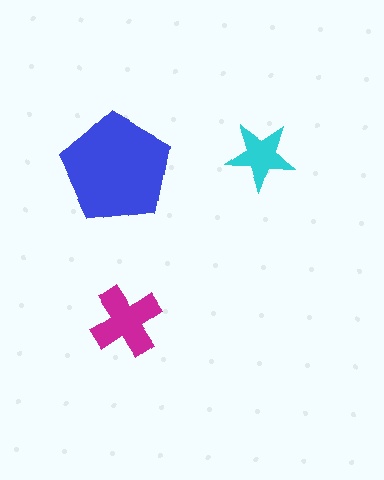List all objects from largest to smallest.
The blue pentagon, the magenta cross, the cyan star.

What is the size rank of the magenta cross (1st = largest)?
2nd.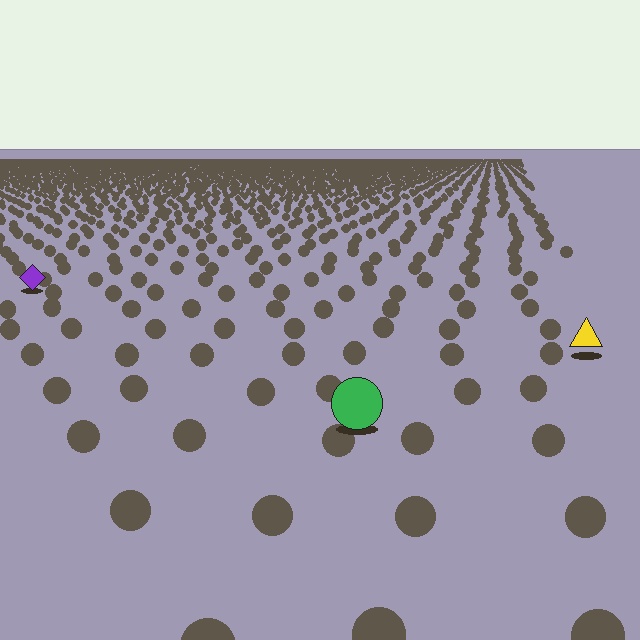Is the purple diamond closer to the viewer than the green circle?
No. The green circle is closer — you can tell from the texture gradient: the ground texture is coarser near it.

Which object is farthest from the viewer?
The purple diamond is farthest from the viewer. It appears smaller and the ground texture around it is denser.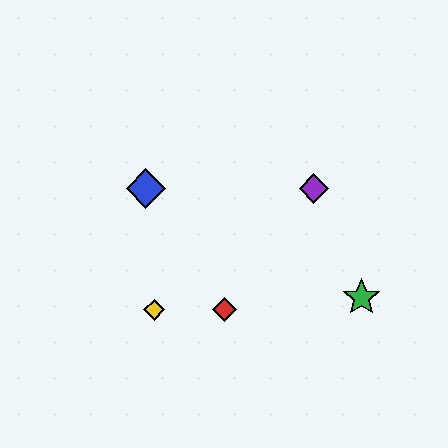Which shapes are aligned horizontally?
The blue diamond, the purple diamond are aligned horizontally.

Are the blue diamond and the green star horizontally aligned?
No, the blue diamond is at y≈189 and the green star is at y≈298.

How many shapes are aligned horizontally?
2 shapes (the blue diamond, the purple diamond) are aligned horizontally.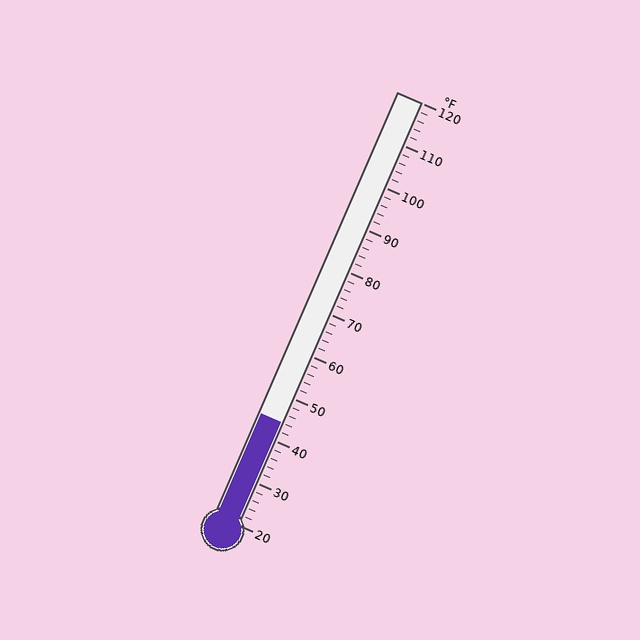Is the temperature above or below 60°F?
The temperature is below 60°F.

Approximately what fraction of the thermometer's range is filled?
The thermometer is filled to approximately 25% of its range.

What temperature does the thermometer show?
The thermometer shows approximately 44°F.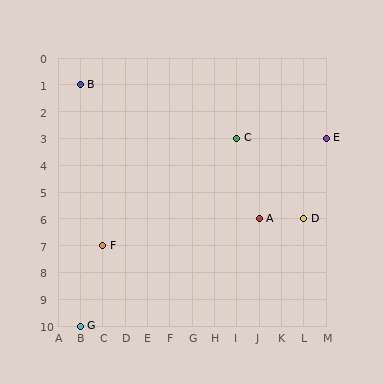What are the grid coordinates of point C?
Point C is at grid coordinates (I, 3).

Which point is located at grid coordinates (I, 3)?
Point C is at (I, 3).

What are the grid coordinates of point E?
Point E is at grid coordinates (M, 3).